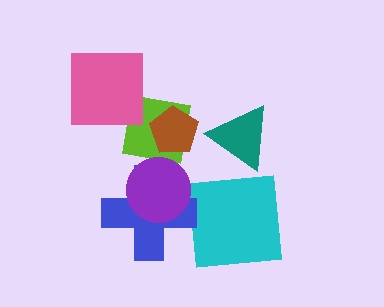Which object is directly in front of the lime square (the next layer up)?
The purple circle is directly in front of the lime square.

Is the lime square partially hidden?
Yes, it is partially covered by another shape.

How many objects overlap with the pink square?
1 object overlaps with the pink square.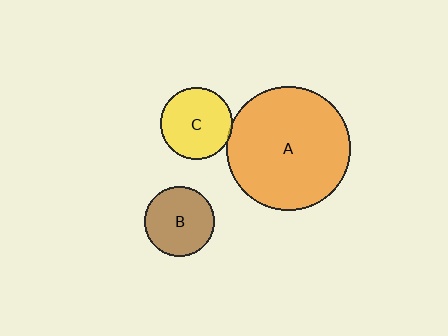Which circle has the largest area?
Circle A (orange).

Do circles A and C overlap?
Yes.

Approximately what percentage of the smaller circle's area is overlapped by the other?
Approximately 5%.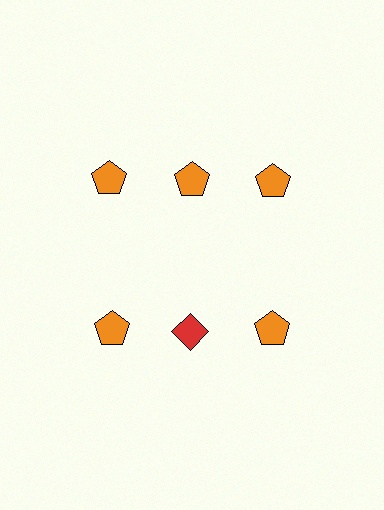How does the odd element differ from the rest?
It differs in both color (red instead of orange) and shape (diamond instead of pentagon).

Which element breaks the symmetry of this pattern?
The red diamond in the second row, second from left column breaks the symmetry. All other shapes are orange pentagons.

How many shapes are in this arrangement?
There are 6 shapes arranged in a grid pattern.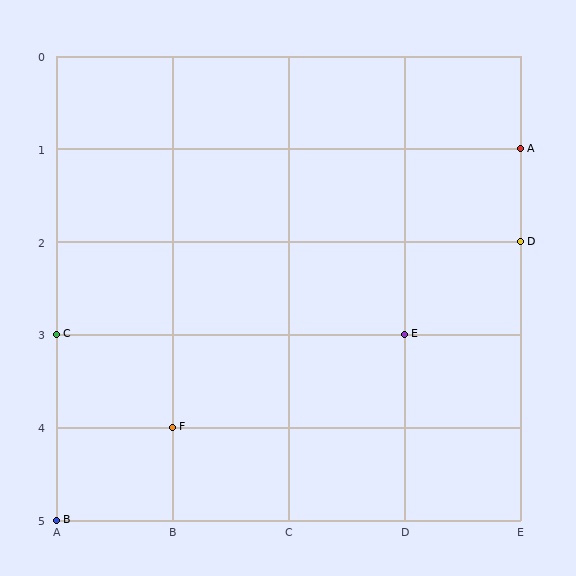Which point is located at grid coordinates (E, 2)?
Point D is at (E, 2).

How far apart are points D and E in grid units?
Points D and E are 1 column and 1 row apart (about 1.4 grid units diagonally).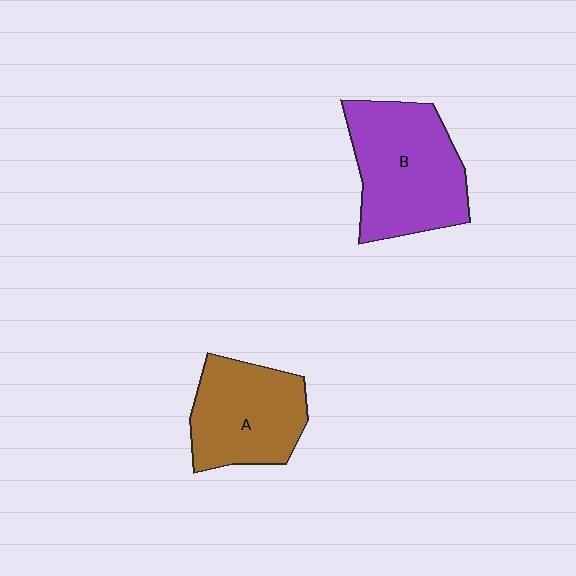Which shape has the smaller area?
Shape A (brown).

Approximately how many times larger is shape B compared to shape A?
Approximately 1.2 times.